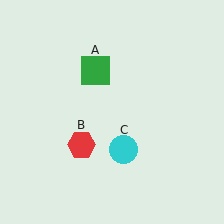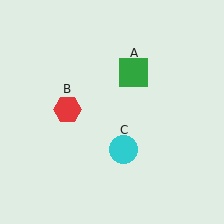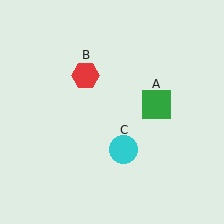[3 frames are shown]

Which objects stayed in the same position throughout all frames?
Cyan circle (object C) remained stationary.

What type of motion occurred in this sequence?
The green square (object A), red hexagon (object B) rotated clockwise around the center of the scene.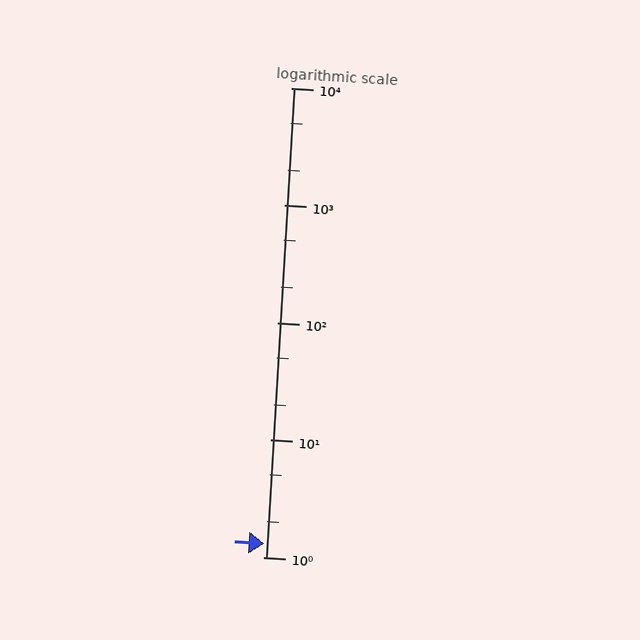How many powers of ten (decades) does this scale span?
The scale spans 4 decades, from 1 to 10000.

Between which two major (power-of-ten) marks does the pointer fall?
The pointer is between 1 and 10.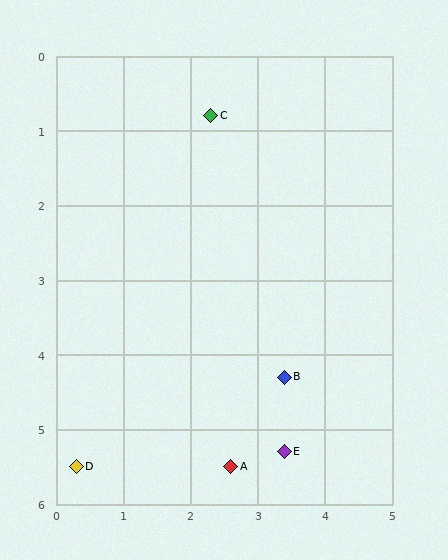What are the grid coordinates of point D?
Point D is at approximately (0.3, 5.5).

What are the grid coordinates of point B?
Point B is at approximately (3.4, 4.3).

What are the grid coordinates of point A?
Point A is at approximately (2.6, 5.5).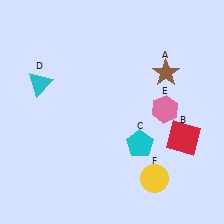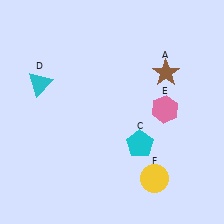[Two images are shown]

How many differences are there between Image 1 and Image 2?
There is 1 difference between the two images.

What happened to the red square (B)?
The red square (B) was removed in Image 2. It was in the bottom-right area of Image 1.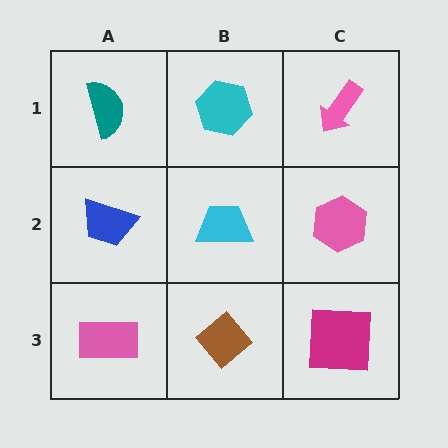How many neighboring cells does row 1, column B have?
3.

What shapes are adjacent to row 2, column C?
A pink arrow (row 1, column C), a magenta square (row 3, column C), a cyan trapezoid (row 2, column B).